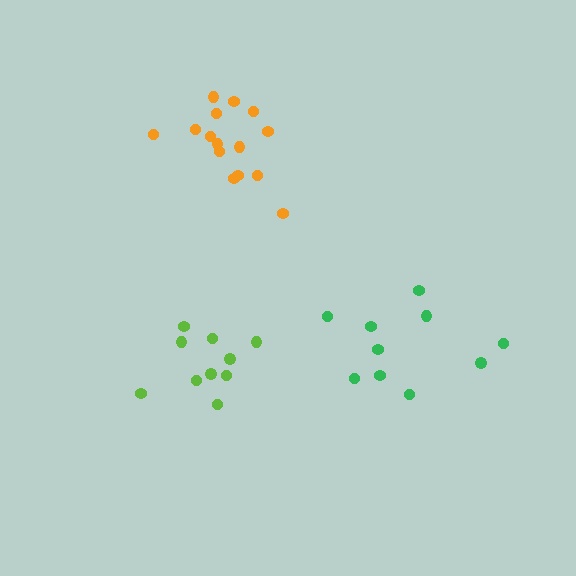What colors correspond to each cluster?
The clusters are colored: orange, lime, green.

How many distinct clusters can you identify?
There are 3 distinct clusters.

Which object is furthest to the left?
The lime cluster is leftmost.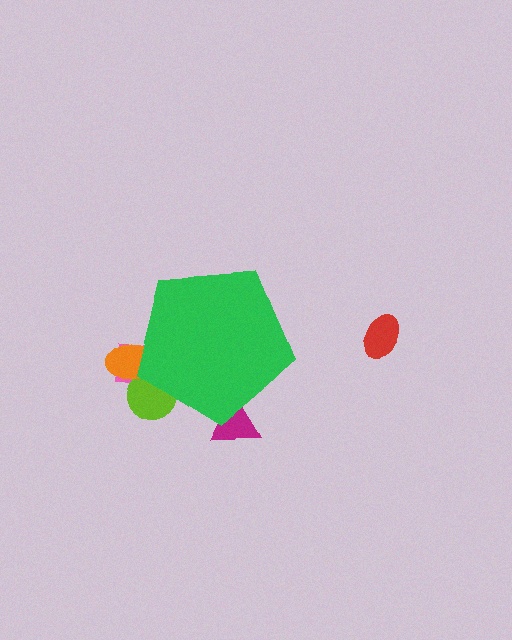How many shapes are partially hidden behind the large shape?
4 shapes are partially hidden.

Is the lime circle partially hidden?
Yes, the lime circle is partially hidden behind the green pentagon.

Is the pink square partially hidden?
Yes, the pink square is partially hidden behind the green pentagon.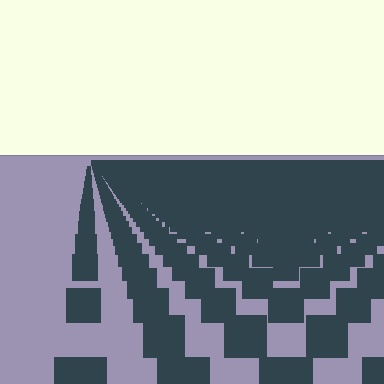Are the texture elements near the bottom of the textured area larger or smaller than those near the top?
Larger. Near the bottom, elements are closer to the viewer and appear at a bigger on-screen size.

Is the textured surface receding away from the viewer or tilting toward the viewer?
The surface is receding away from the viewer. Texture elements get smaller and denser toward the top.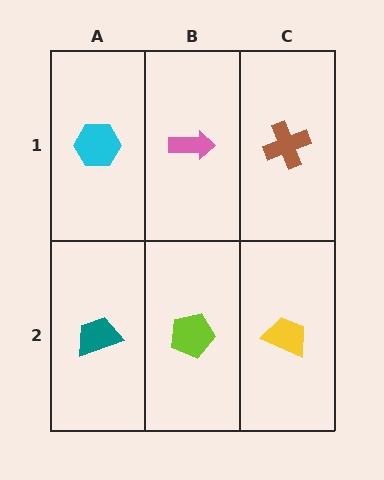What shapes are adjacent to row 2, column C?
A brown cross (row 1, column C), a lime pentagon (row 2, column B).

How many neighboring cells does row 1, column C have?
2.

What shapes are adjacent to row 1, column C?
A yellow trapezoid (row 2, column C), a pink arrow (row 1, column B).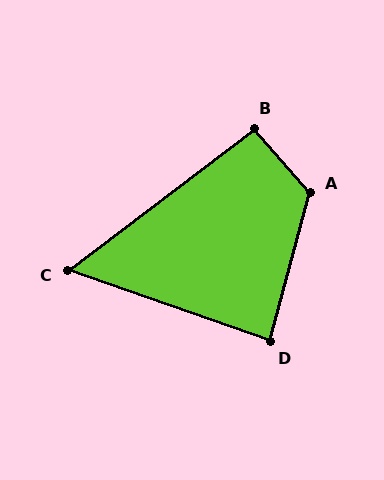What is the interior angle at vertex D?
Approximately 86 degrees (approximately right).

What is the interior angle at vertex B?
Approximately 94 degrees (approximately right).